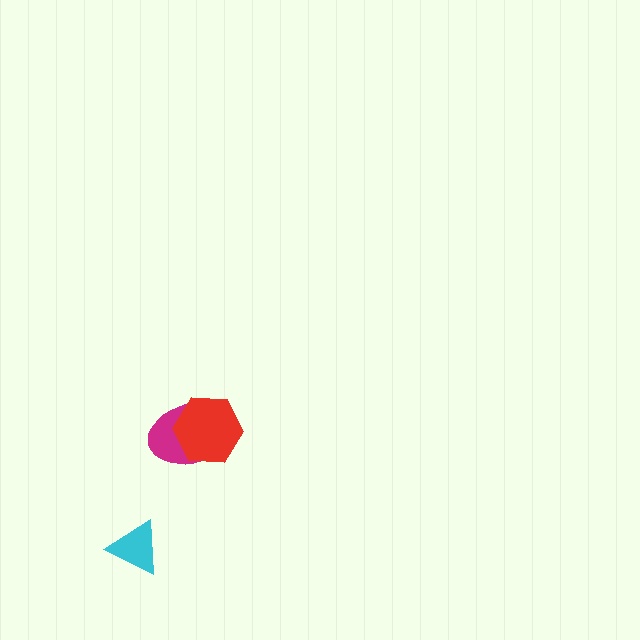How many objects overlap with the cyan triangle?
0 objects overlap with the cyan triangle.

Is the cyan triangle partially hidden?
No, no other shape covers it.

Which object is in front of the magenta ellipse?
The red hexagon is in front of the magenta ellipse.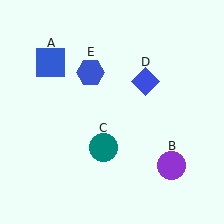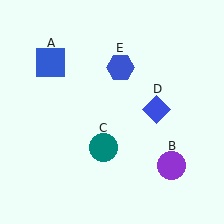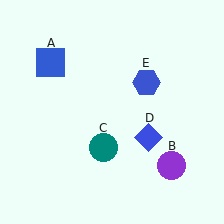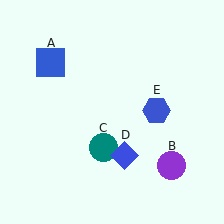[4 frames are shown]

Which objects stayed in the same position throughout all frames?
Blue square (object A) and purple circle (object B) and teal circle (object C) remained stationary.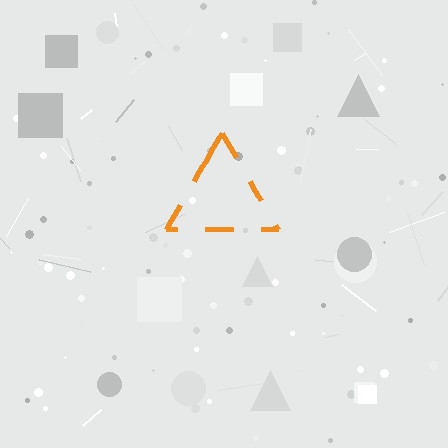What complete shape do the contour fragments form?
The contour fragments form a triangle.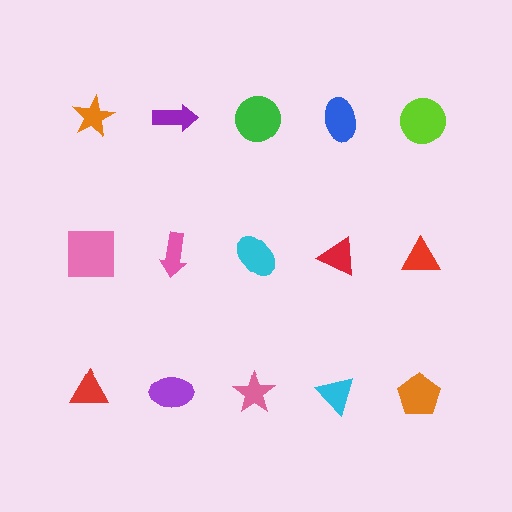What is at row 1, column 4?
A blue ellipse.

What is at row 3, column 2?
A purple ellipse.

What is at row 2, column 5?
A red triangle.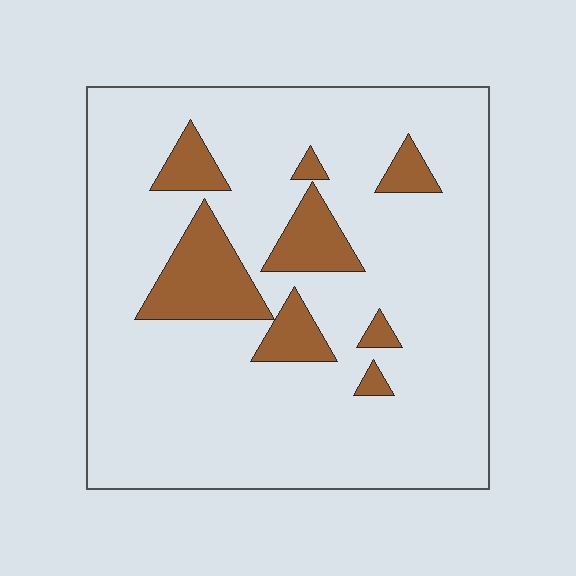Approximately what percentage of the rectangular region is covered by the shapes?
Approximately 15%.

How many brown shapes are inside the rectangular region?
8.